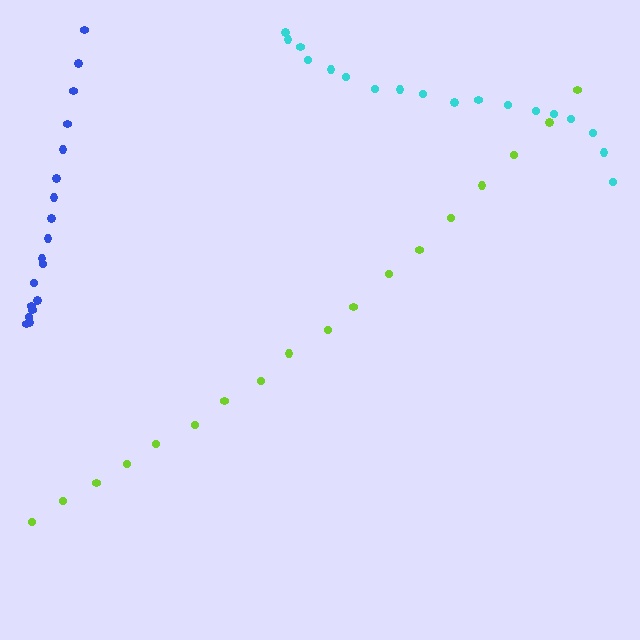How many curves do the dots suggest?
There are 3 distinct paths.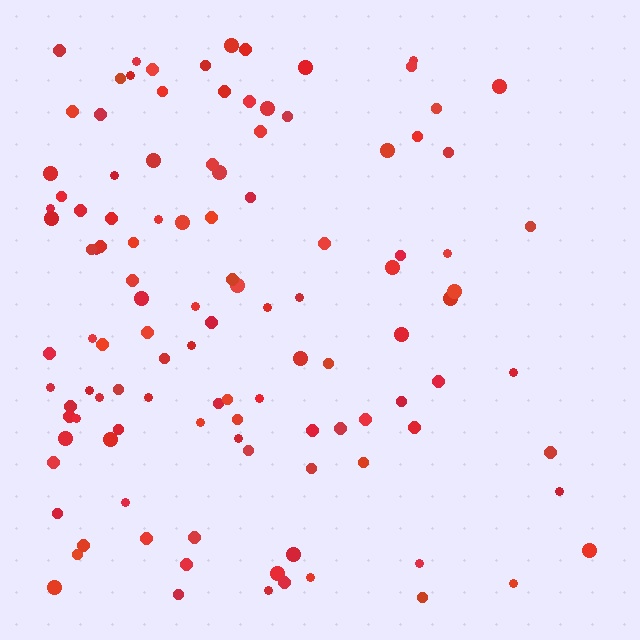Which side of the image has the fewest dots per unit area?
The right.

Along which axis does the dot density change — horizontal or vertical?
Horizontal.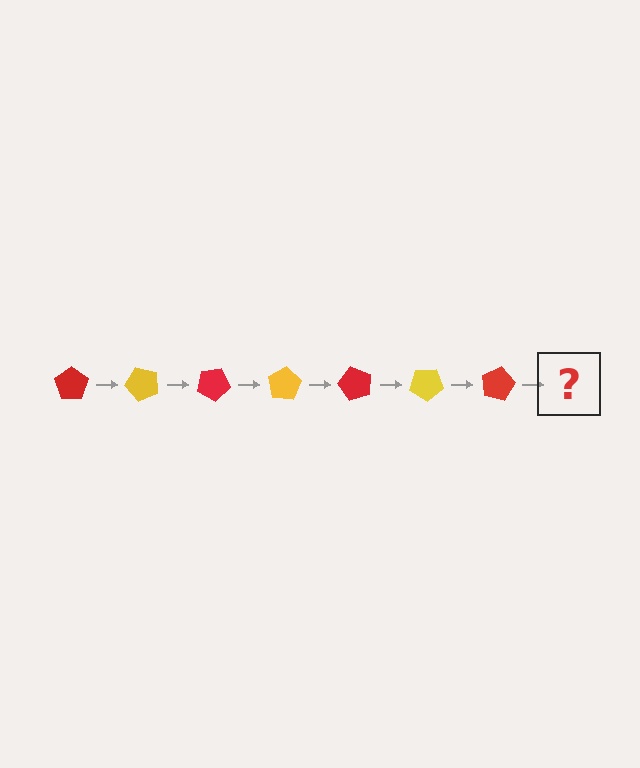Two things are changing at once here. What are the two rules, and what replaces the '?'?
The two rules are that it rotates 50 degrees each step and the color cycles through red and yellow. The '?' should be a yellow pentagon, rotated 350 degrees from the start.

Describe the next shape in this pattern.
It should be a yellow pentagon, rotated 350 degrees from the start.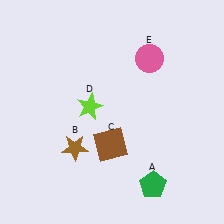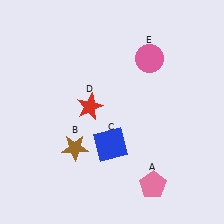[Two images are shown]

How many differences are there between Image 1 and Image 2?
There are 3 differences between the two images.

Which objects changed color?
A changed from green to pink. C changed from brown to blue. D changed from lime to red.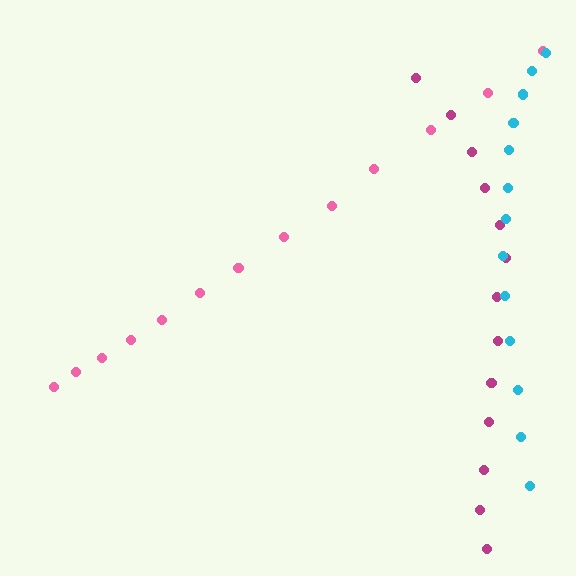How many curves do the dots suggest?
There are 3 distinct paths.